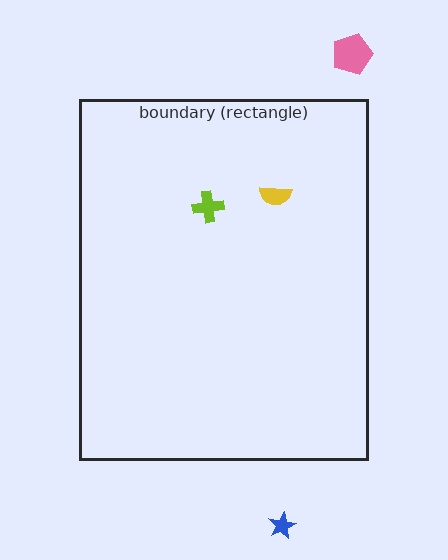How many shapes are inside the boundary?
2 inside, 2 outside.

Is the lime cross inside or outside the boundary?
Inside.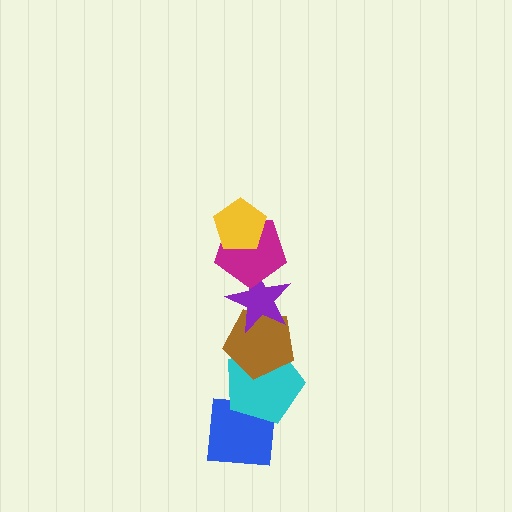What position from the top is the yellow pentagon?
The yellow pentagon is 1st from the top.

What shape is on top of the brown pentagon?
The purple star is on top of the brown pentagon.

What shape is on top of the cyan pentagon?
The brown pentagon is on top of the cyan pentagon.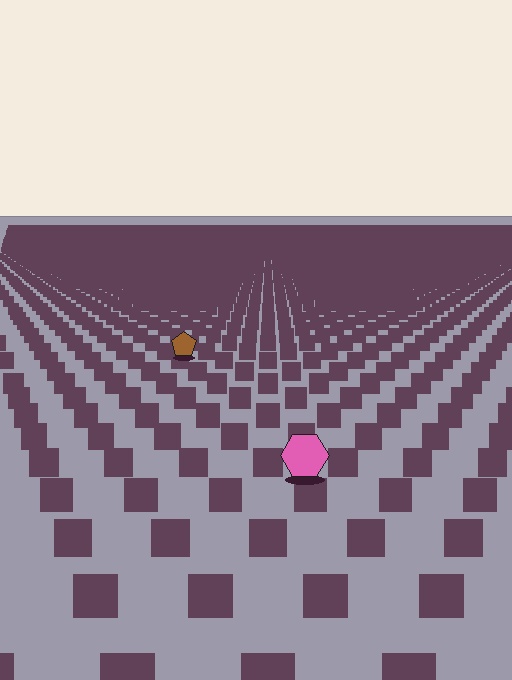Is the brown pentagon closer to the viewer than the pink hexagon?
No. The pink hexagon is closer — you can tell from the texture gradient: the ground texture is coarser near it.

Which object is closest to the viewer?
The pink hexagon is closest. The texture marks near it are larger and more spread out.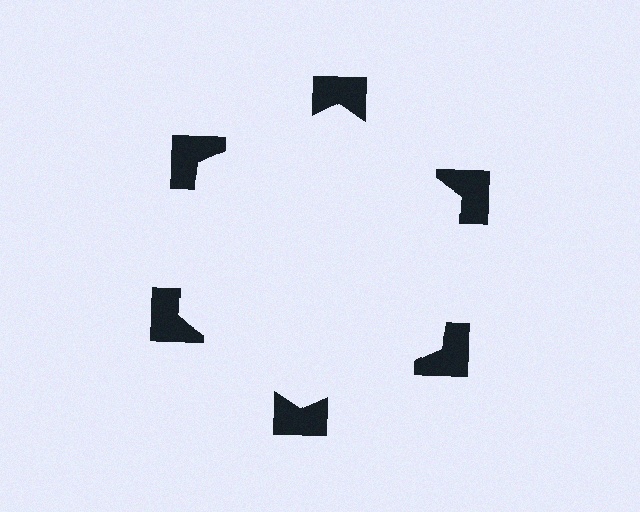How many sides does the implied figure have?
6 sides.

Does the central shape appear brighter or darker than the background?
It typically appears slightly brighter than the background, even though no actual brightness change is drawn.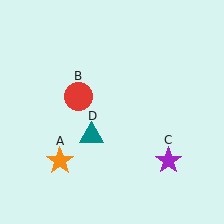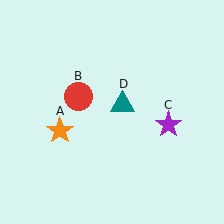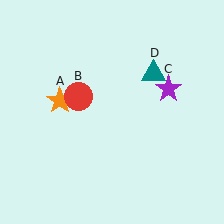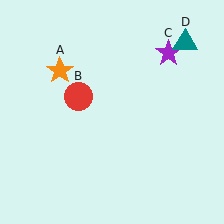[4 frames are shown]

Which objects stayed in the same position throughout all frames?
Red circle (object B) remained stationary.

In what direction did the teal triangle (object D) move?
The teal triangle (object D) moved up and to the right.